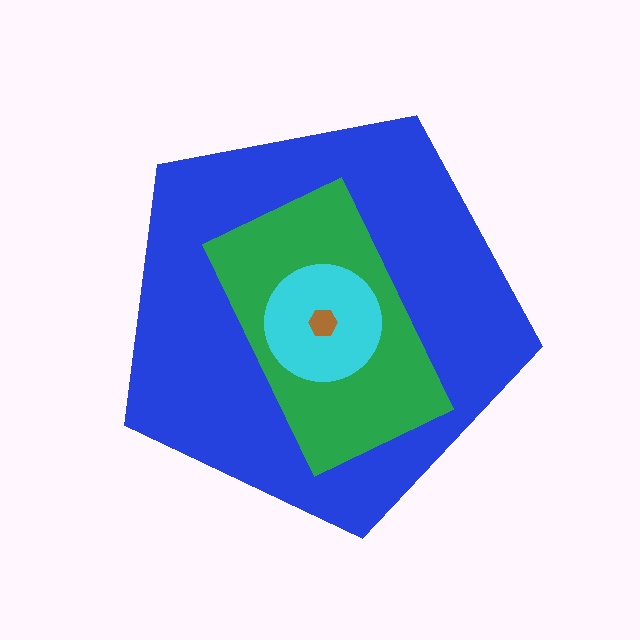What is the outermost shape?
The blue pentagon.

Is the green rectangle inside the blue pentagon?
Yes.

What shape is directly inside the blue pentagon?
The green rectangle.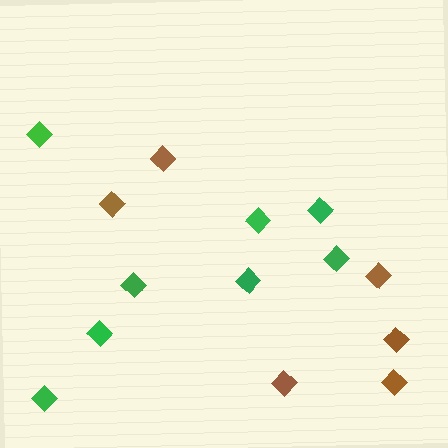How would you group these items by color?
There are 2 groups: one group of brown diamonds (6) and one group of green diamonds (8).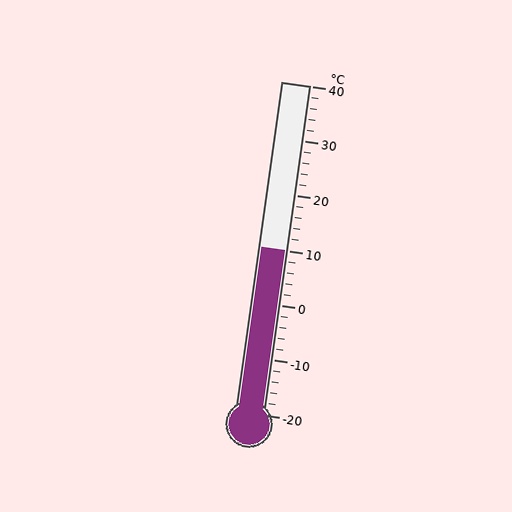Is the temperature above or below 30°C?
The temperature is below 30°C.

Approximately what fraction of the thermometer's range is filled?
The thermometer is filled to approximately 50% of its range.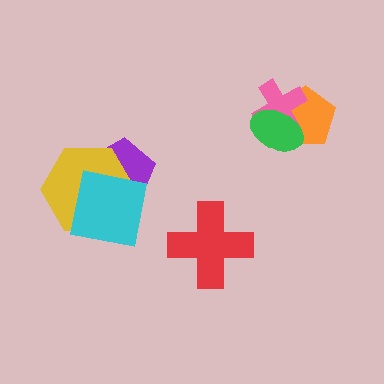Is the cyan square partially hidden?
No, no other shape covers it.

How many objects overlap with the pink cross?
2 objects overlap with the pink cross.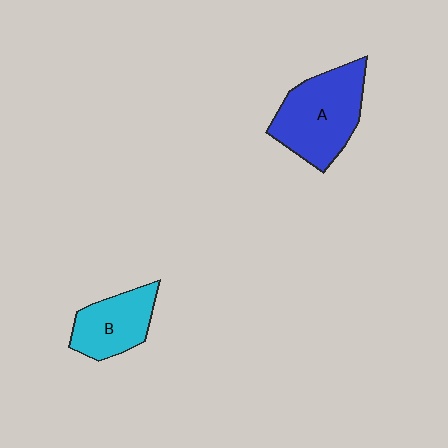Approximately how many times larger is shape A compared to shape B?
Approximately 1.5 times.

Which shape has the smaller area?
Shape B (cyan).